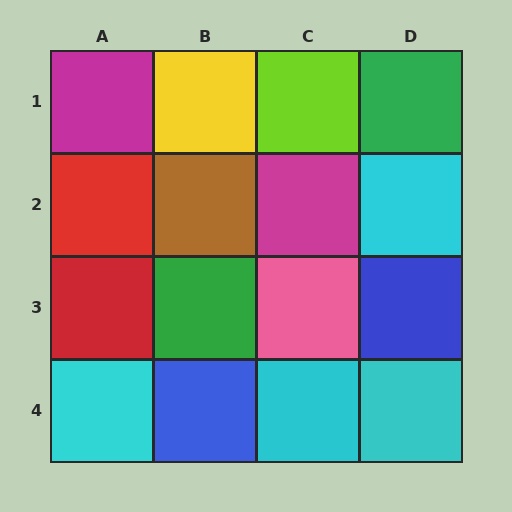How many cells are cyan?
4 cells are cyan.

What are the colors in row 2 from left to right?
Red, brown, magenta, cyan.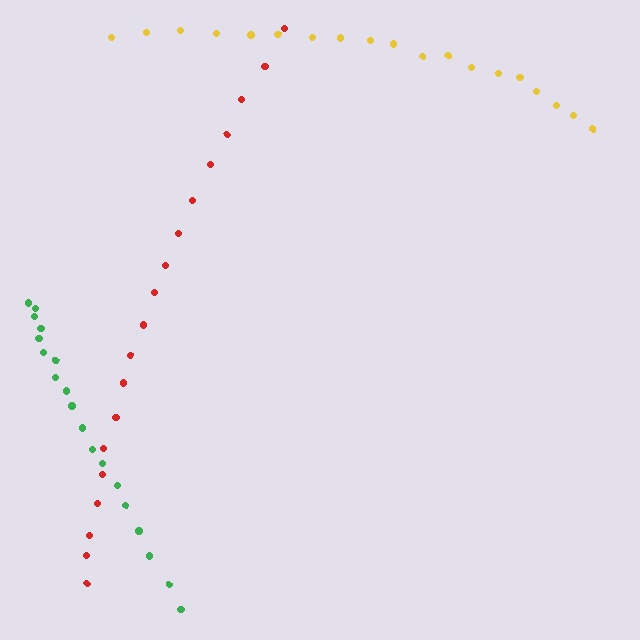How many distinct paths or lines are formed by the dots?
There are 3 distinct paths.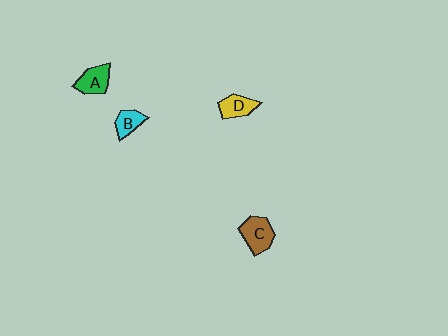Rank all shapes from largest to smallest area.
From largest to smallest: C (brown), A (green), D (yellow), B (cyan).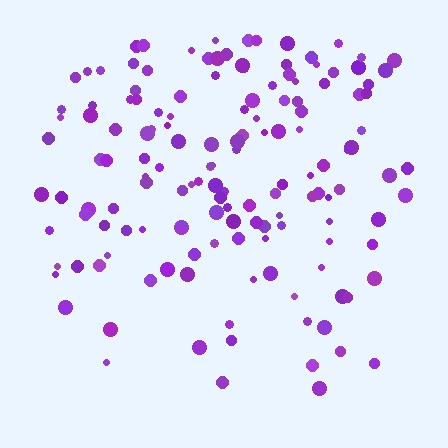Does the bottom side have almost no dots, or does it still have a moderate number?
Still a moderate number, just noticeably fewer than the top.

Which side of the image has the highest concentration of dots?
The top.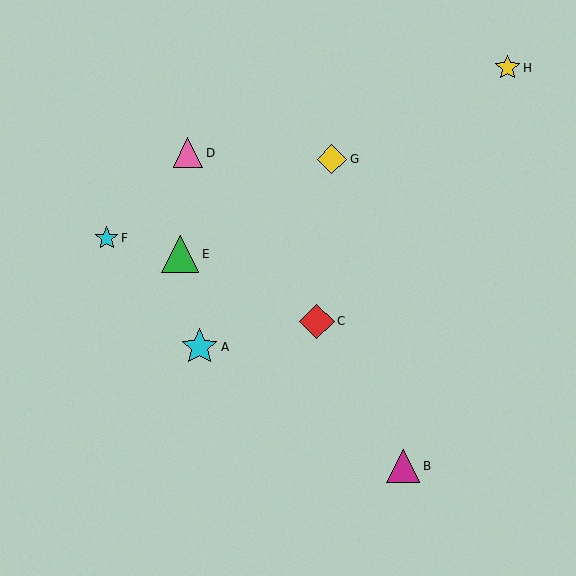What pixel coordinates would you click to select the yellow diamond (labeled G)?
Click at (332, 159) to select the yellow diamond G.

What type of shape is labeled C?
Shape C is a red diamond.